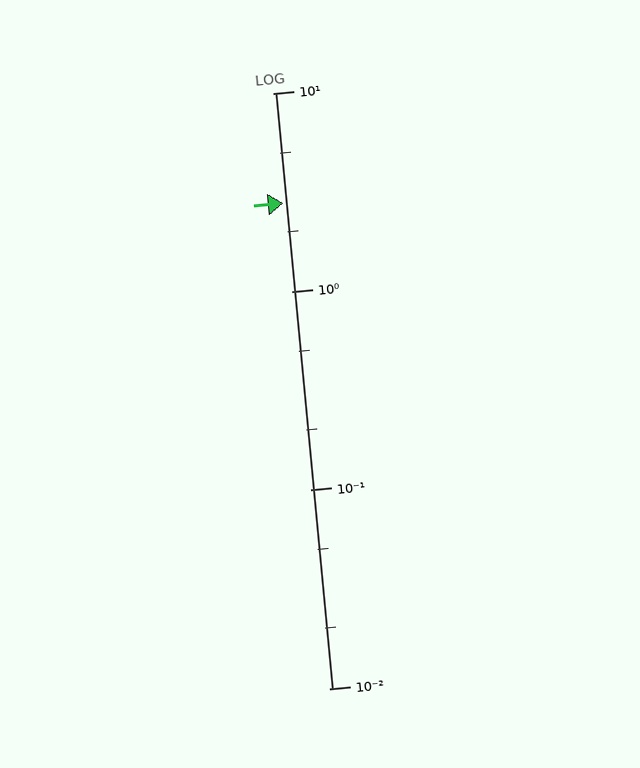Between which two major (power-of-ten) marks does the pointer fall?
The pointer is between 1 and 10.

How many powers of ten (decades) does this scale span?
The scale spans 3 decades, from 0.01 to 10.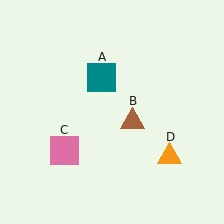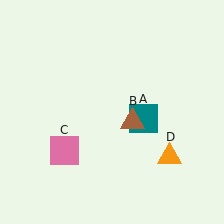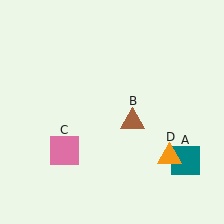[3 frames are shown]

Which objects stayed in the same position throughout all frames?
Brown triangle (object B) and pink square (object C) and orange triangle (object D) remained stationary.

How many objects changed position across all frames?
1 object changed position: teal square (object A).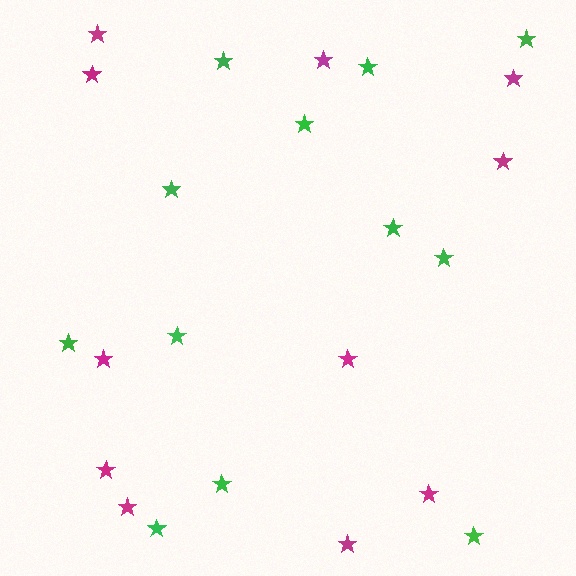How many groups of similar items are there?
There are 2 groups: one group of magenta stars (11) and one group of green stars (12).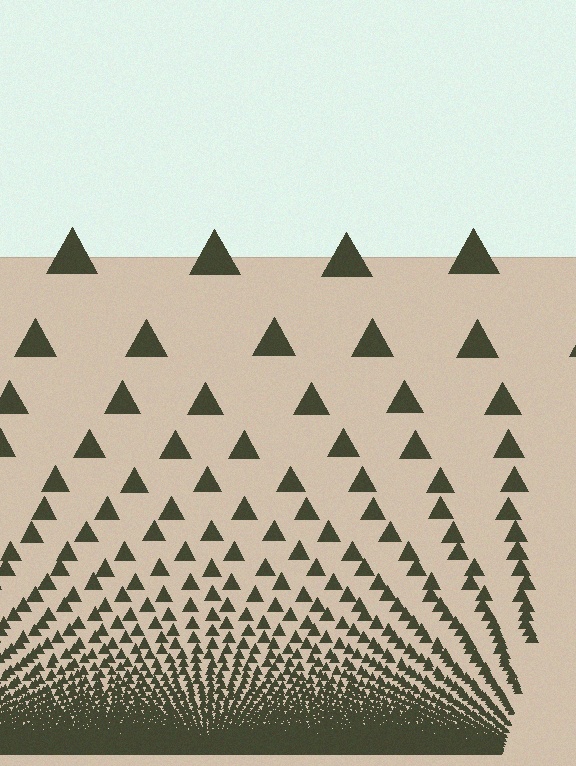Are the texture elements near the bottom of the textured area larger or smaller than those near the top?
Smaller. The gradient is inverted — elements near the bottom are smaller and denser.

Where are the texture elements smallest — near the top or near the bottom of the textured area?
Near the bottom.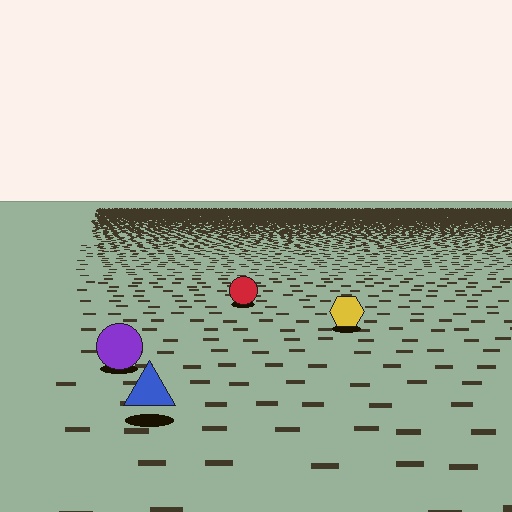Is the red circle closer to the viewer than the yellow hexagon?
No. The yellow hexagon is closer — you can tell from the texture gradient: the ground texture is coarser near it.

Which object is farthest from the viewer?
The red circle is farthest from the viewer. It appears smaller and the ground texture around it is denser.